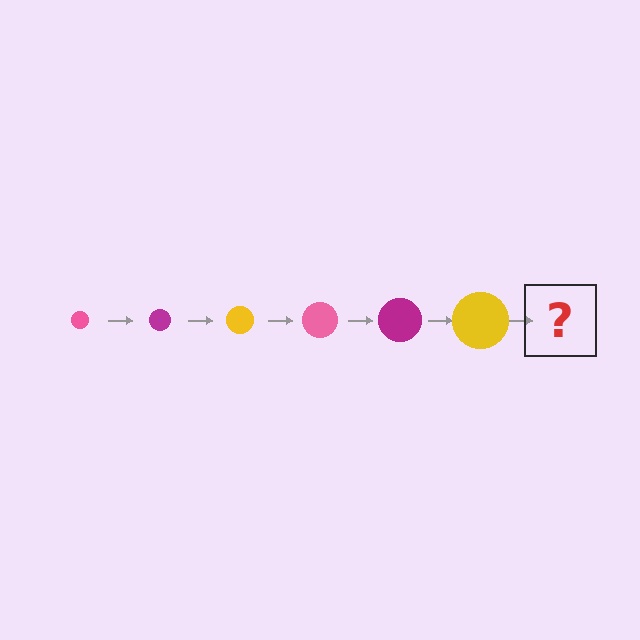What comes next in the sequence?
The next element should be a pink circle, larger than the previous one.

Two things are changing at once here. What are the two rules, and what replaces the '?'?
The two rules are that the circle grows larger each step and the color cycles through pink, magenta, and yellow. The '?' should be a pink circle, larger than the previous one.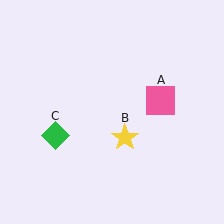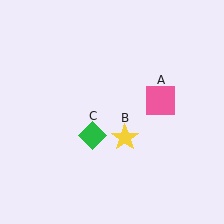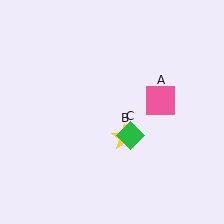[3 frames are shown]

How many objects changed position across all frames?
1 object changed position: green diamond (object C).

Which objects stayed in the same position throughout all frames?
Pink square (object A) and yellow star (object B) remained stationary.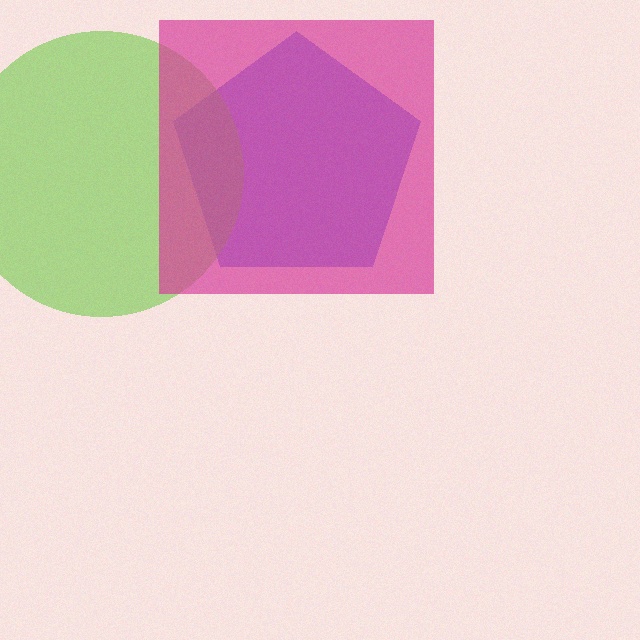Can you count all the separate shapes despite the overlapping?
Yes, there are 3 separate shapes.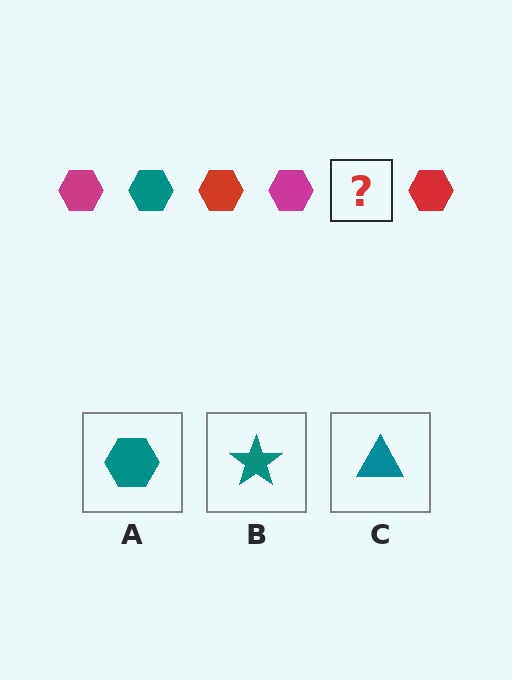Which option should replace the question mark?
Option A.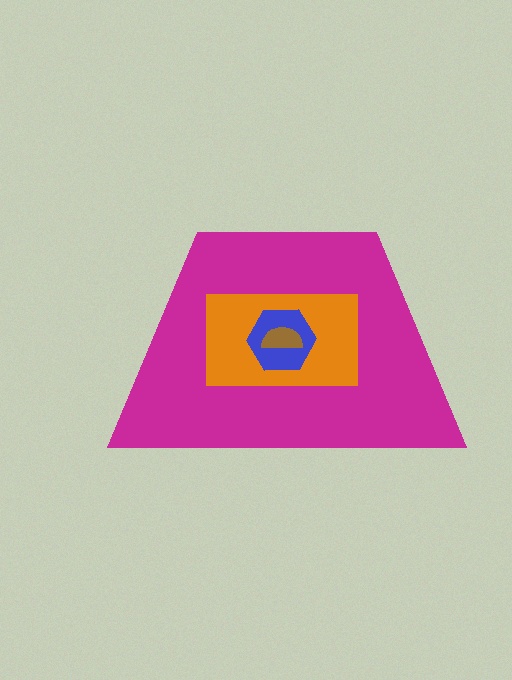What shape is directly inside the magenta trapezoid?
The orange rectangle.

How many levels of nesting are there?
4.